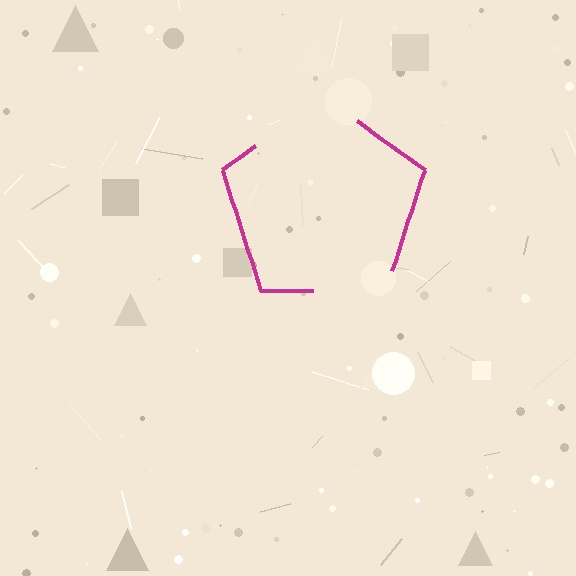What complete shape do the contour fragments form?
The contour fragments form a pentagon.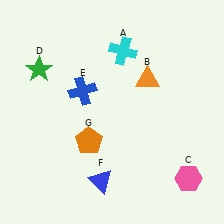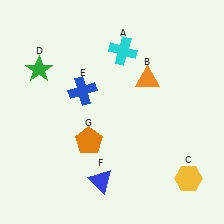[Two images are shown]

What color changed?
The hexagon (C) changed from pink in Image 1 to yellow in Image 2.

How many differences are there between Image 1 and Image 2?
There is 1 difference between the two images.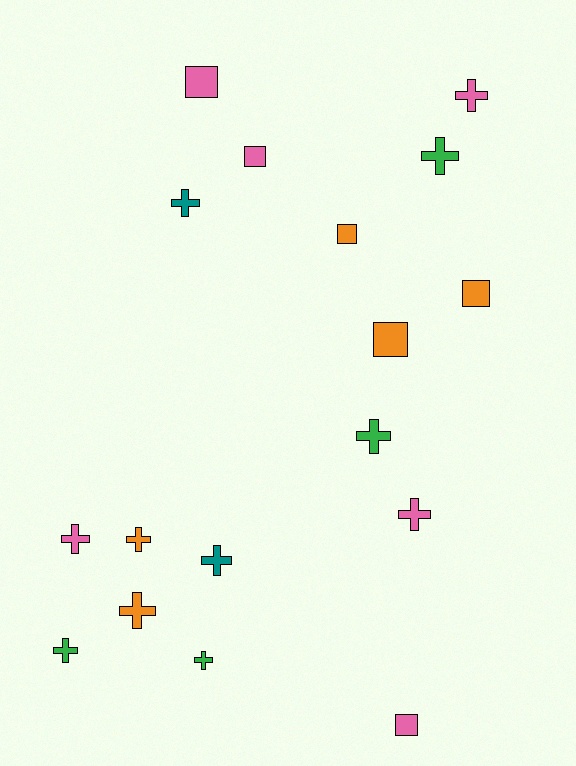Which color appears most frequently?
Pink, with 6 objects.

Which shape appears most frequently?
Cross, with 11 objects.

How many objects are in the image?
There are 17 objects.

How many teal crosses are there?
There are 2 teal crosses.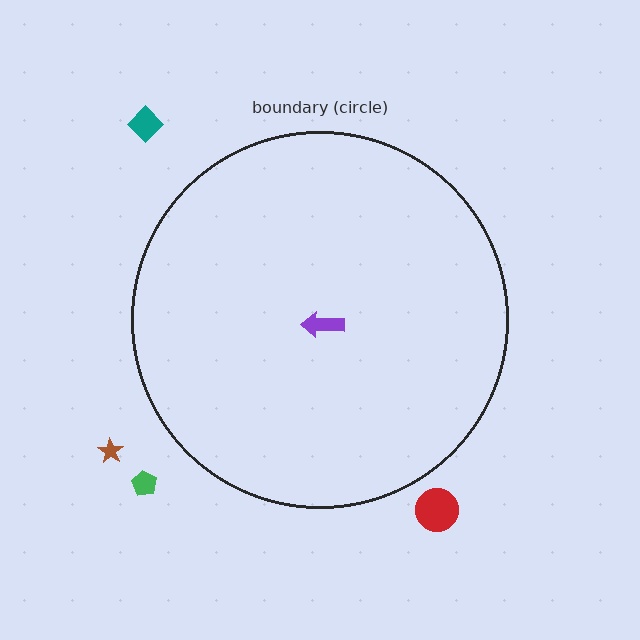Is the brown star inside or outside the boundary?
Outside.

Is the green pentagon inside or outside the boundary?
Outside.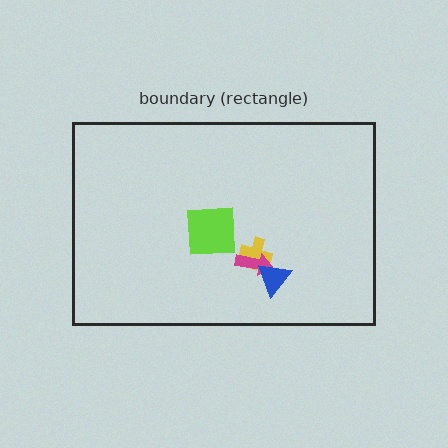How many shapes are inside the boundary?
4 inside, 0 outside.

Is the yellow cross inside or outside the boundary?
Inside.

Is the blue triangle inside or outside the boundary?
Inside.